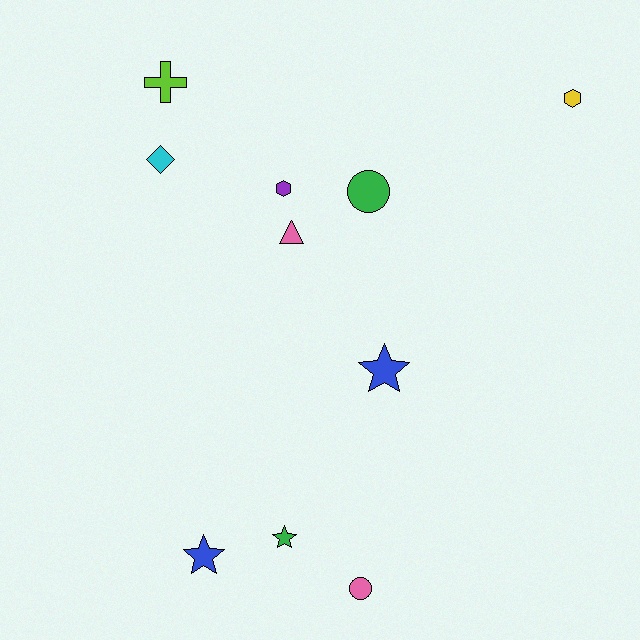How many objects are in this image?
There are 10 objects.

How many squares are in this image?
There are no squares.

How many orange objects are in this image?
There are no orange objects.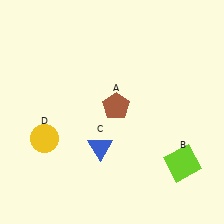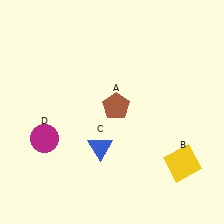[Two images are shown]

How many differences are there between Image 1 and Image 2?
There are 2 differences between the two images.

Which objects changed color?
B changed from lime to yellow. D changed from yellow to magenta.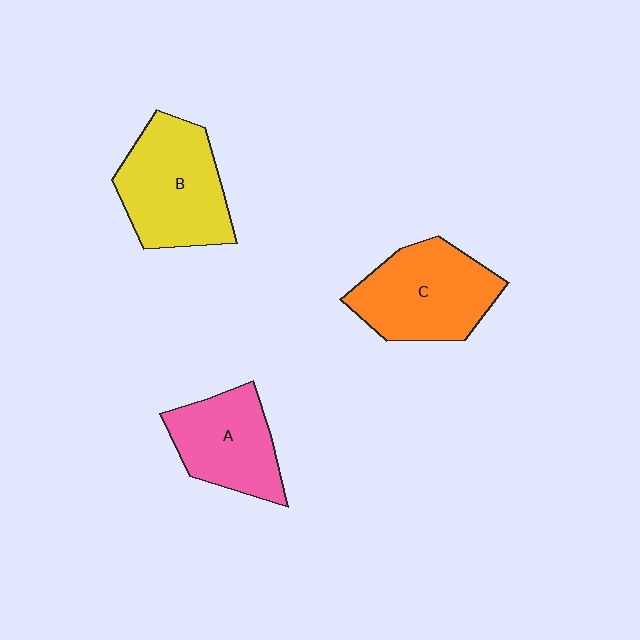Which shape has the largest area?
Shape B (yellow).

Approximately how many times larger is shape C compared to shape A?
Approximately 1.2 times.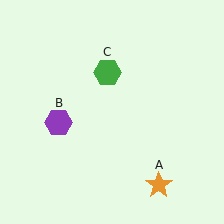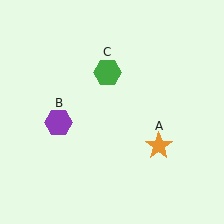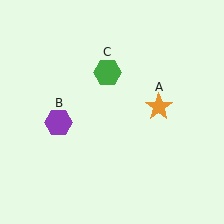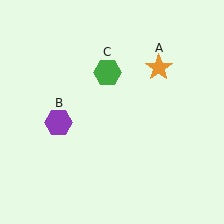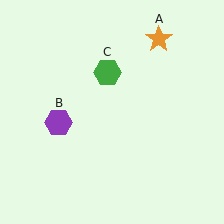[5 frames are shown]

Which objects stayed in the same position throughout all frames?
Purple hexagon (object B) and green hexagon (object C) remained stationary.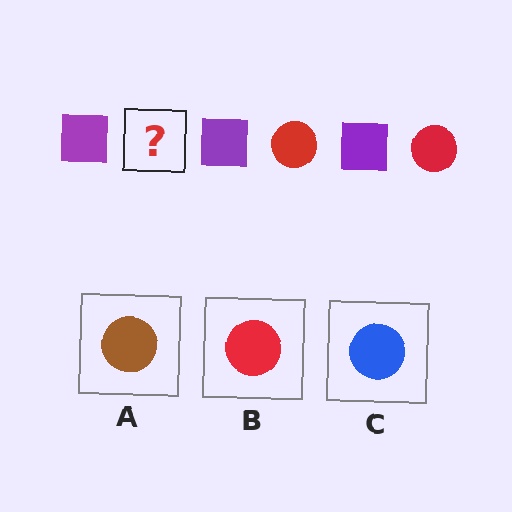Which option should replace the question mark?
Option B.